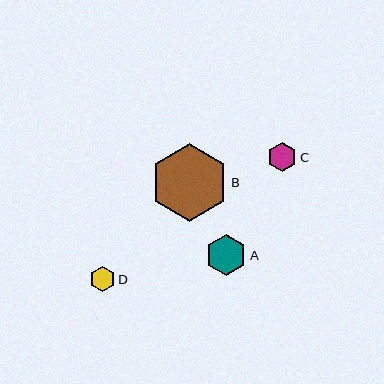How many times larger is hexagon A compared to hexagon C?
Hexagon A is approximately 1.4 times the size of hexagon C.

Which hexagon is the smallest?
Hexagon D is the smallest with a size of approximately 26 pixels.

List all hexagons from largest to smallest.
From largest to smallest: B, A, C, D.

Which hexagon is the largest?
Hexagon B is the largest with a size of approximately 78 pixels.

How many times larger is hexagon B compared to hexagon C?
Hexagon B is approximately 2.7 times the size of hexagon C.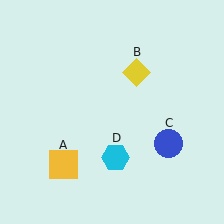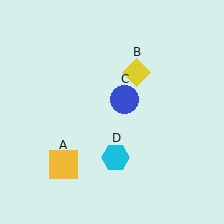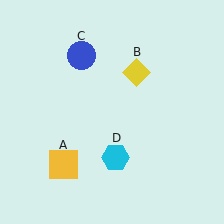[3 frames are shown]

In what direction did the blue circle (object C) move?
The blue circle (object C) moved up and to the left.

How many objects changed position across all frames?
1 object changed position: blue circle (object C).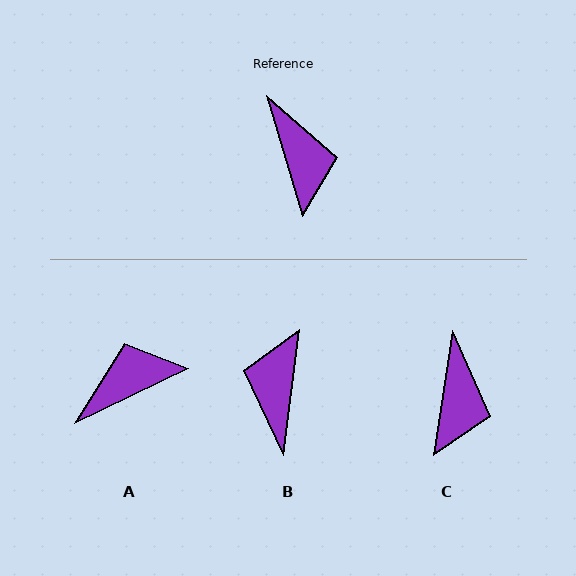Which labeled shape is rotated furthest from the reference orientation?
B, about 156 degrees away.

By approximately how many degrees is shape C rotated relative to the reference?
Approximately 26 degrees clockwise.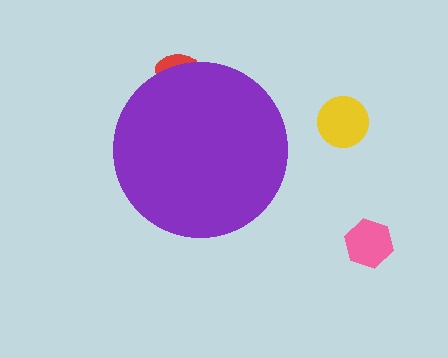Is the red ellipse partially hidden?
Yes, the red ellipse is partially hidden behind the purple circle.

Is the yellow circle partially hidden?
No, the yellow circle is fully visible.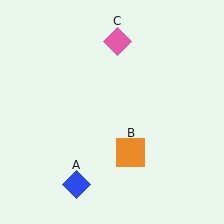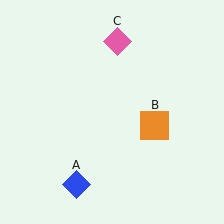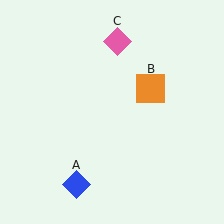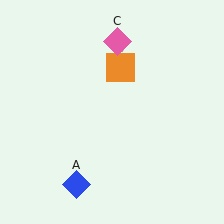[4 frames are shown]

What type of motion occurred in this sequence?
The orange square (object B) rotated counterclockwise around the center of the scene.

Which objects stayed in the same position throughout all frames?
Blue diamond (object A) and pink diamond (object C) remained stationary.